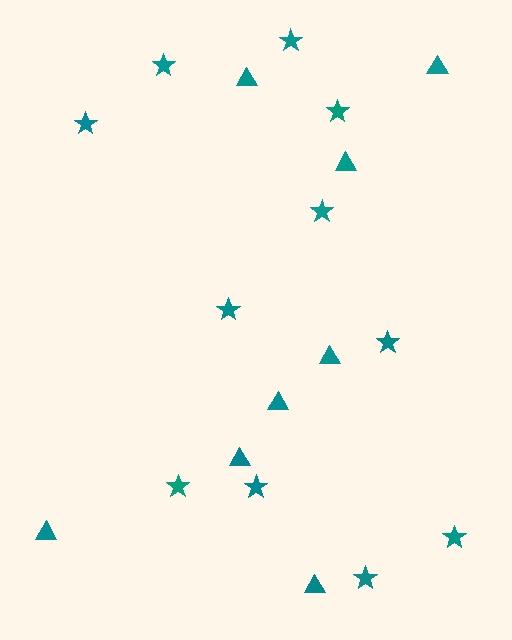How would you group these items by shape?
There are 2 groups: one group of triangles (8) and one group of stars (11).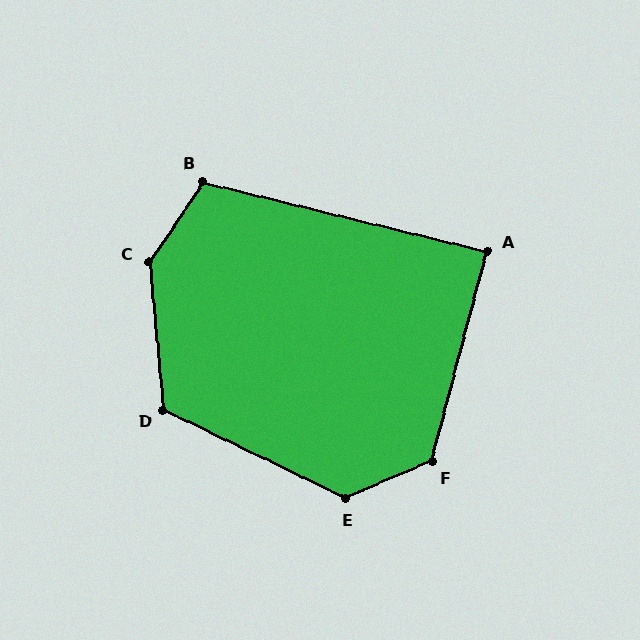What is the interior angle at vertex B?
Approximately 110 degrees (obtuse).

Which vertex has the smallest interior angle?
A, at approximately 89 degrees.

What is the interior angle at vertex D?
Approximately 122 degrees (obtuse).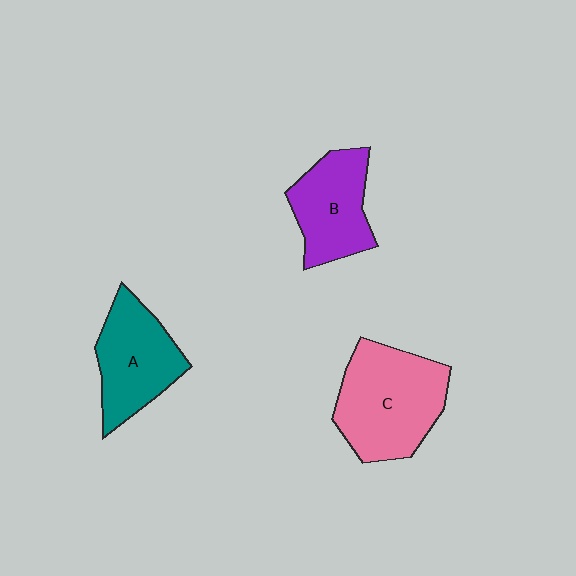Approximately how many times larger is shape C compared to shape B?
Approximately 1.4 times.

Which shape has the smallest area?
Shape B (purple).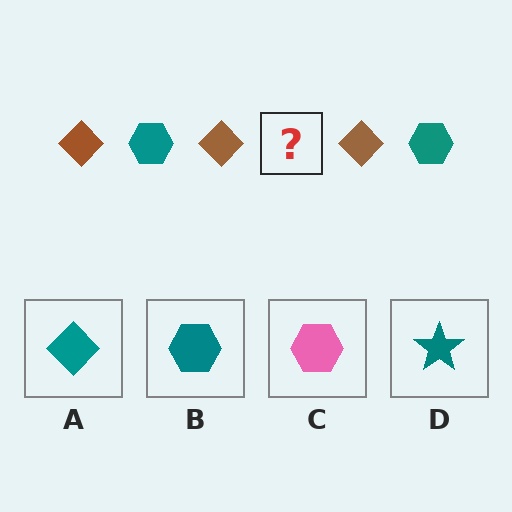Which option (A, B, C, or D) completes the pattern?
B.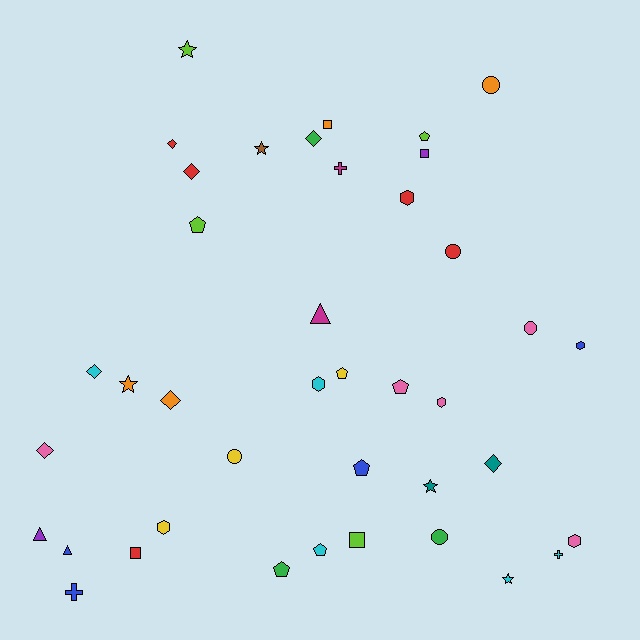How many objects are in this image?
There are 40 objects.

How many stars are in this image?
There are 5 stars.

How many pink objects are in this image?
There are 5 pink objects.